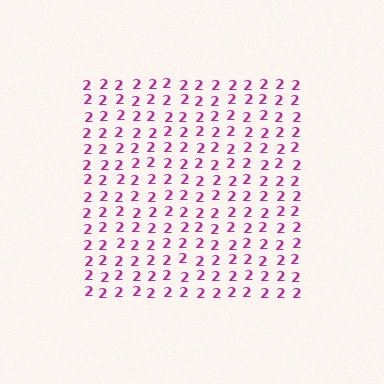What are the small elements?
The small elements are digit 2's.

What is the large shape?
The large shape is a square.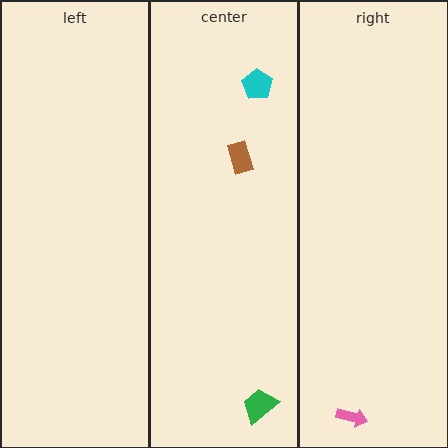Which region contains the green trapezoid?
The center region.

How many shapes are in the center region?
3.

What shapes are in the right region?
The pink arrow.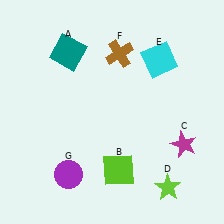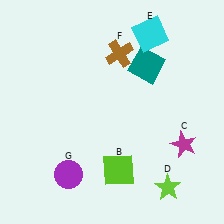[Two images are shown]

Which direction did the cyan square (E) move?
The cyan square (E) moved up.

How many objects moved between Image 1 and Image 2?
2 objects moved between the two images.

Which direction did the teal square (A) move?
The teal square (A) moved right.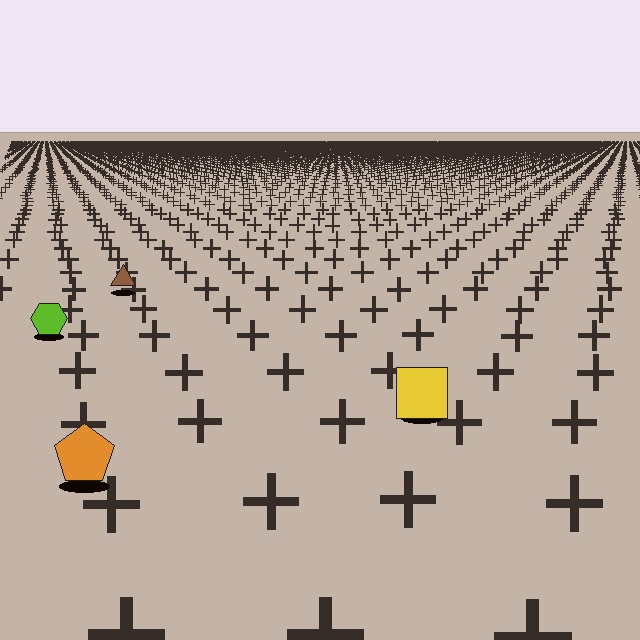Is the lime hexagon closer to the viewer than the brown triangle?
Yes. The lime hexagon is closer — you can tell from the texture gradient: the ground texture is coarser near it.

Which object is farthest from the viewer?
The brown triangle is farthest from the viewer. It appears smaller and the ground texture around it is denser.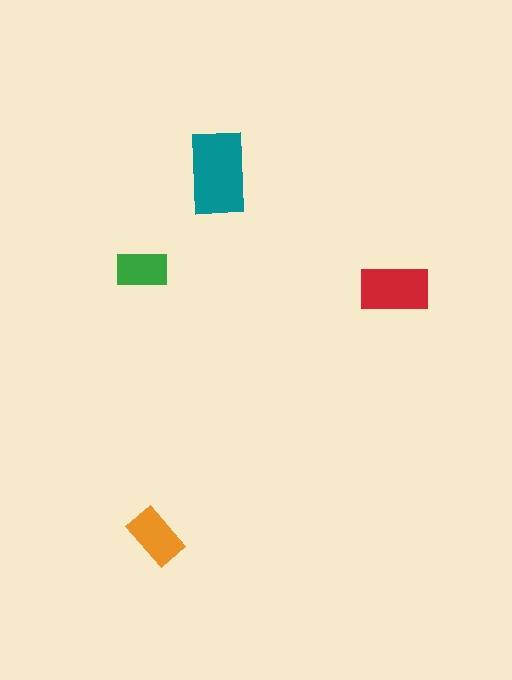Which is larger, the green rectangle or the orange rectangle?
The orange one.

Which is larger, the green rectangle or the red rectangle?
The red one.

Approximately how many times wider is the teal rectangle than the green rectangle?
About 1.5 times wider.